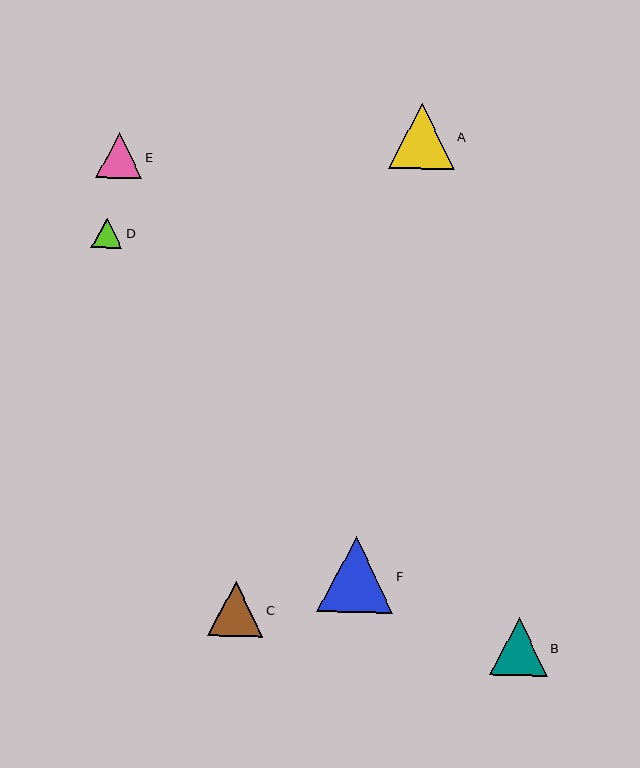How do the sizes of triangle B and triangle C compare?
Triangle B and triangle C are approximately the same size.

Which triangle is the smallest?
Triangle D is the smallest with a size of approximately 31 pixels.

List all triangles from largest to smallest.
From largest to smallest: F, A, B, C, E, D.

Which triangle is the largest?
Triangle F is the largest with a size of approximately 76 pixels.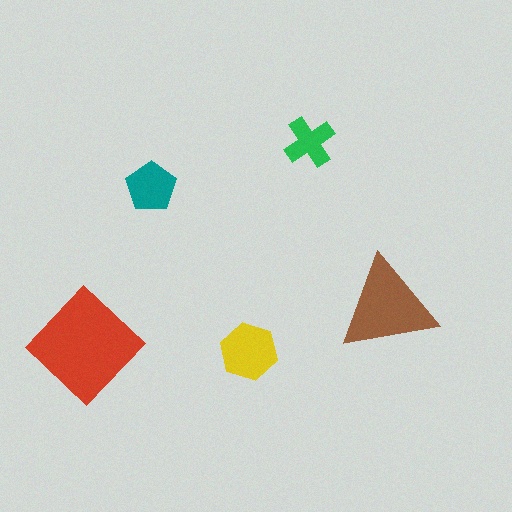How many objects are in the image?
There are 5 objects in the image.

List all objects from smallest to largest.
The green cross, the teal pentagon, the yellow hexagon, the brown triangle, the red diamond.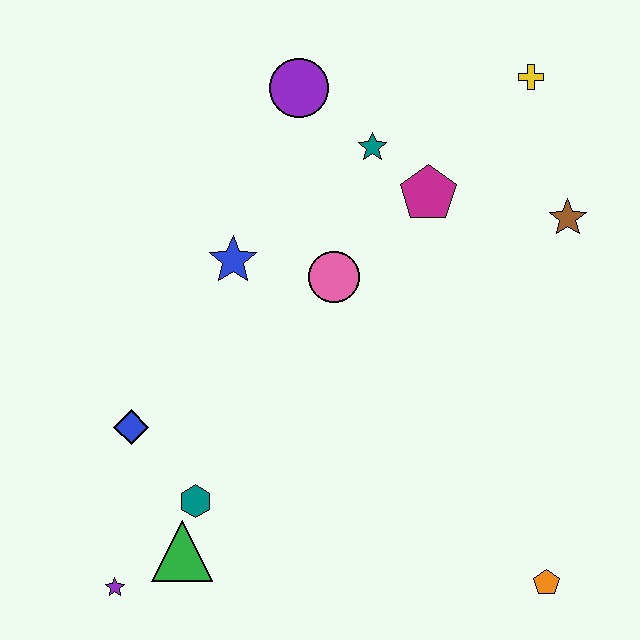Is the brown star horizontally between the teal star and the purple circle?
No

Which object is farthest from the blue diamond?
The yellow cross is farthest from the blue diamond.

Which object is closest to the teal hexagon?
The green triangle is closest to the teal hexagon.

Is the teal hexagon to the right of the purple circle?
No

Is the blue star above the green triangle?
Yes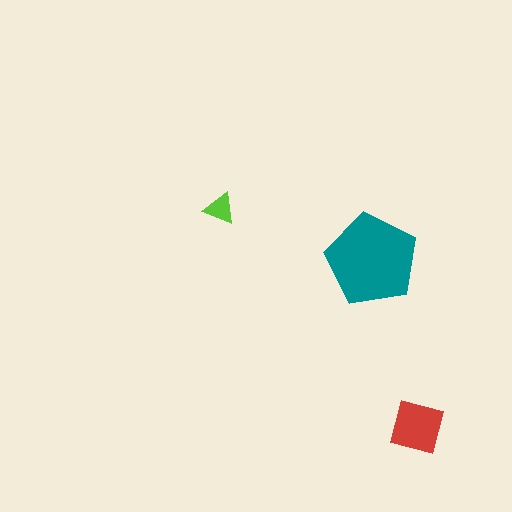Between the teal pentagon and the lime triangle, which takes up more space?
The teal pentagon.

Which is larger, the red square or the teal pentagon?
The teal pentagon.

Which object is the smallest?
The lime triangle.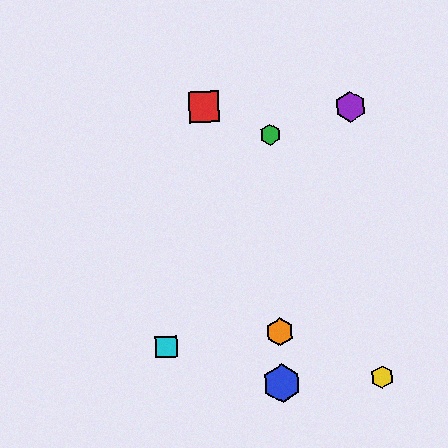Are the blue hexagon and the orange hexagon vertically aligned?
Yes, both are at x≈282.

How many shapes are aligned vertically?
3 shapes (the blue hexagon, the green hexagon, the orange hexagon) are aligned vertically.